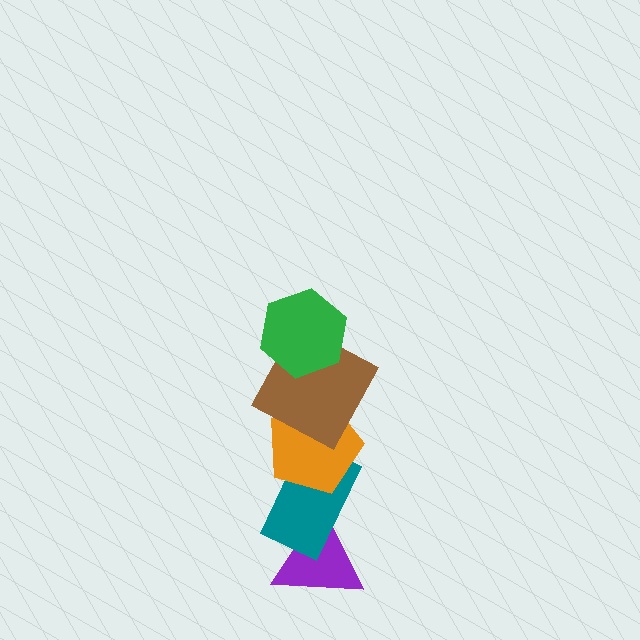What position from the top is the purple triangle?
The purple triangle is 5th from the top.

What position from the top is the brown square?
The brown square is 2nd from the top.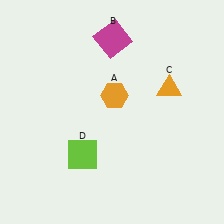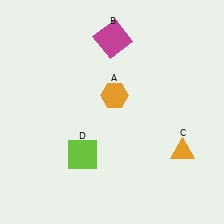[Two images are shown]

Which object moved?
The orange triangle (C) moved down.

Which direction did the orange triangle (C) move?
The orange triangle (C) moved down.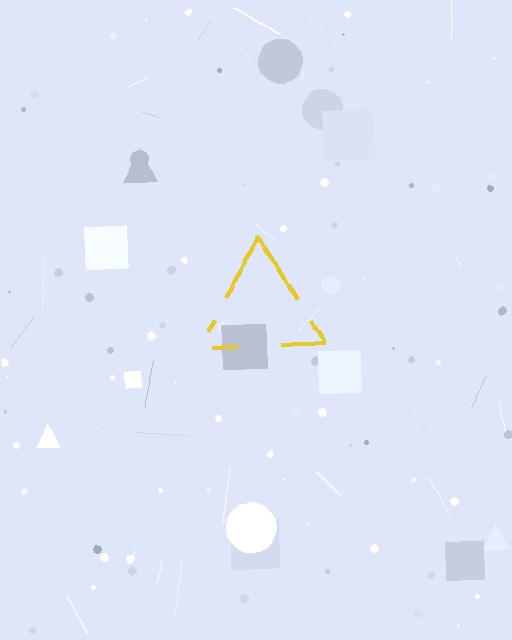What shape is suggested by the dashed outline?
The dashed outline suggests a triangle.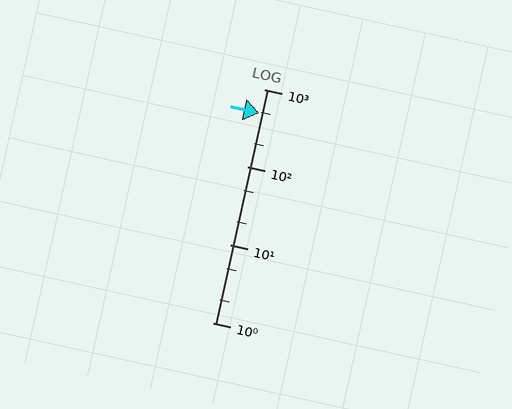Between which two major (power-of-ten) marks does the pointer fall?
The pointer is between 100 and 1000.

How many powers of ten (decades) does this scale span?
The scale spans 3 decades, from 1 to 1000.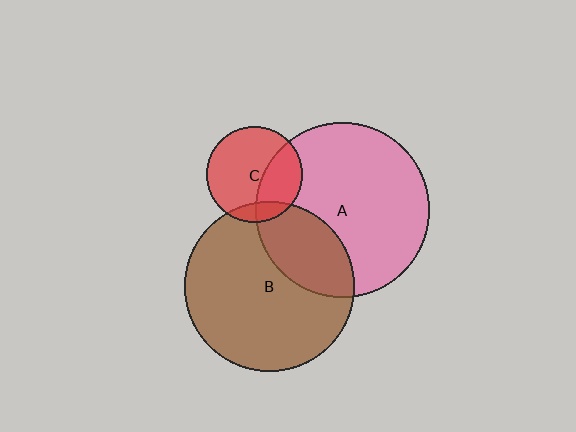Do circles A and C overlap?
Yes.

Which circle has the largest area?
Circle A (pink).